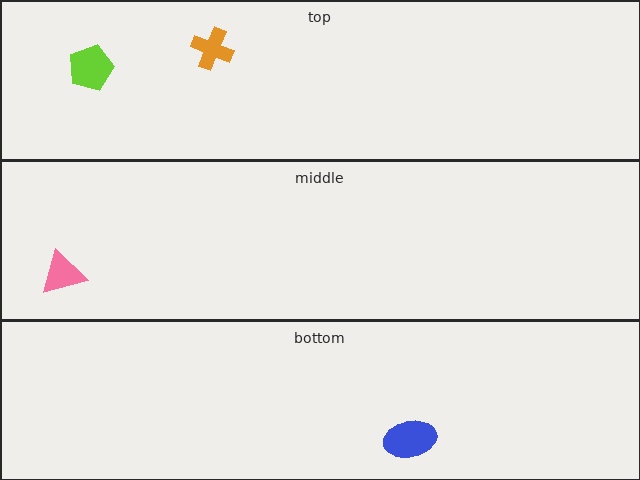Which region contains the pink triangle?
The middle region.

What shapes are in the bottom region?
The blue ellipse.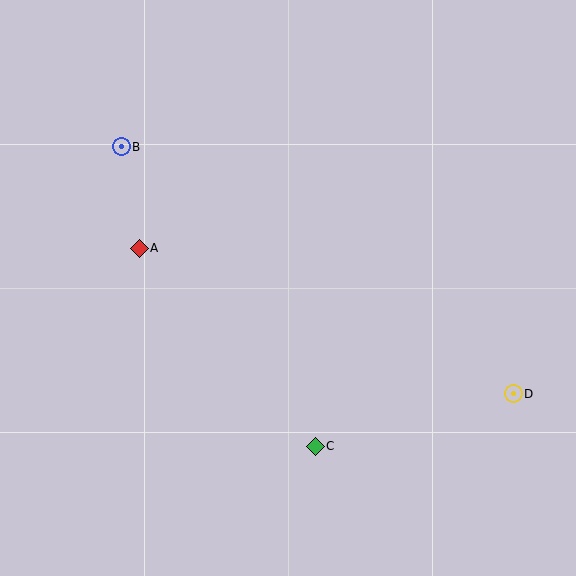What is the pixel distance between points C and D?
The distance between C and D is 205 pixels.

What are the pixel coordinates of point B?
Point B is at (121, 147).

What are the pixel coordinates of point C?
Point C is at (315, 446).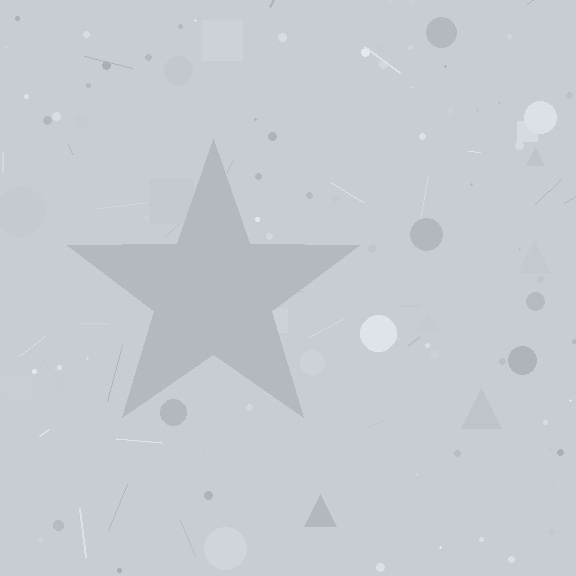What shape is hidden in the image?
A star is hidden in the image.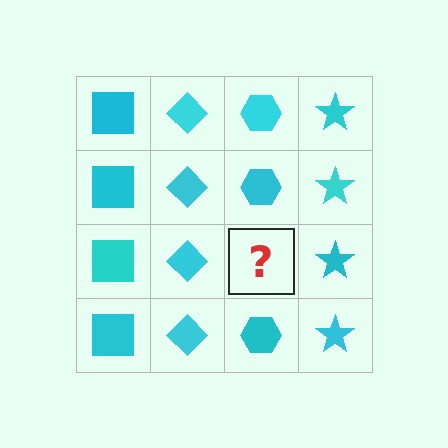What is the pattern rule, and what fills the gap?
The rule is that each column has a consistent shape. The gap should be filled with a cyan hexagon.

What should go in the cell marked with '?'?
The missing cell should contain a cyan hexagon.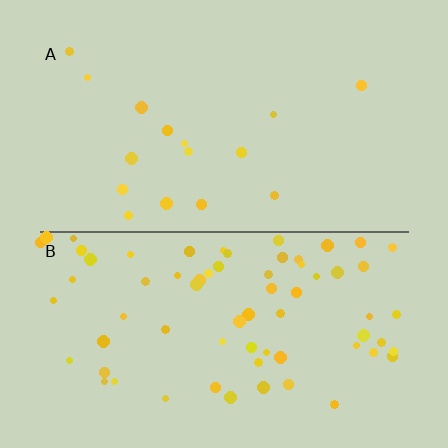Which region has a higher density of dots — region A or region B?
B (the bottom).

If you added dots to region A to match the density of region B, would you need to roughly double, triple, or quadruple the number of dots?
Approximately quadruple.